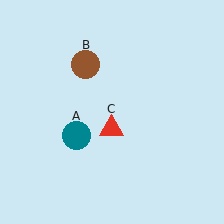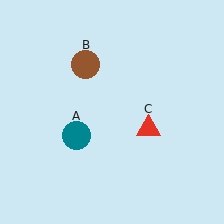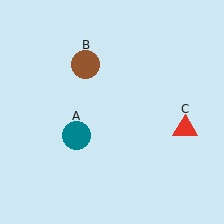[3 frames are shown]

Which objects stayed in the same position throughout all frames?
Teal circle (object A) and brown circle (object B) remained stationary.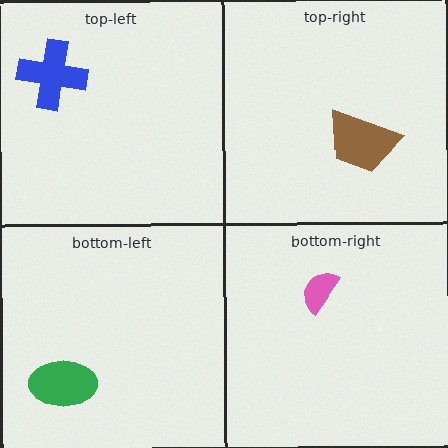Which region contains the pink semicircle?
The bottom-right region.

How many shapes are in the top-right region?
1.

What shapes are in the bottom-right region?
The pink semicircle.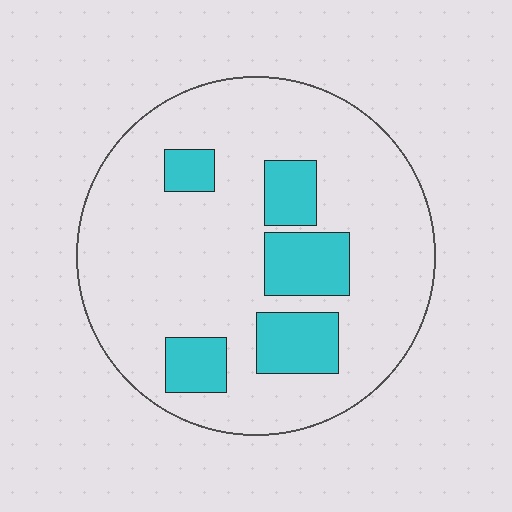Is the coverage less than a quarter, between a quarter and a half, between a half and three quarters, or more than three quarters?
Less than a quarter.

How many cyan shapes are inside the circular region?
5.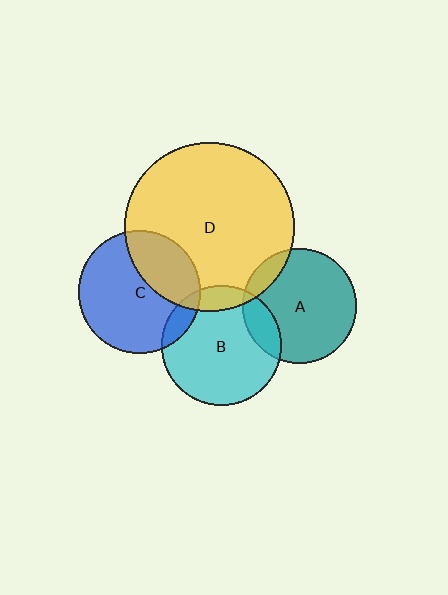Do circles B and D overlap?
Yes.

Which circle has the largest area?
Circle D (yellow).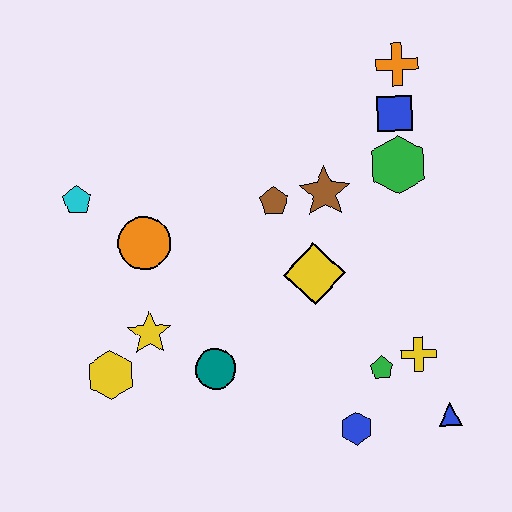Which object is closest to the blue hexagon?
The green pentagon is closest to the blue hexagon.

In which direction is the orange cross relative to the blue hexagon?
The orange cross is above the blue hexagon.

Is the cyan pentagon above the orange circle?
Yes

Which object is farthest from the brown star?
The yellow hexagon is farthest from the brown star.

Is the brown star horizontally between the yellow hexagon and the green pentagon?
Yes